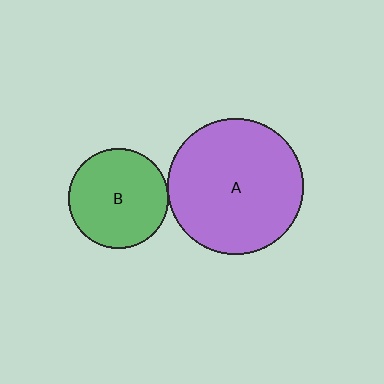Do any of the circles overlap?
No, none of the circles overlap.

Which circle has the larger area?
Circle A (purple).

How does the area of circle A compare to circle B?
Approximately 1.9 times.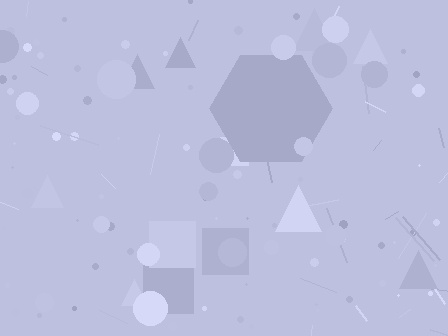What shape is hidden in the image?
A hexagon is hidden in the image.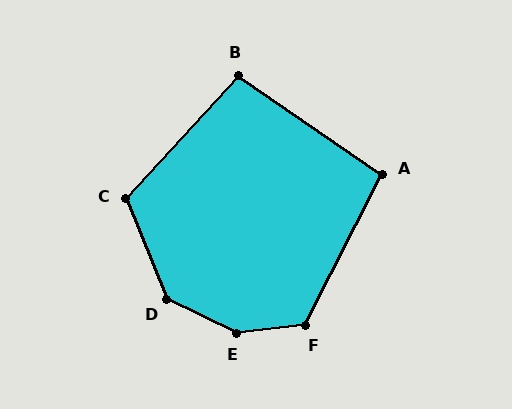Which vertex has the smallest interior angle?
A, at approximately 97 degrees.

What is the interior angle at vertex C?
Approximately 116 degrees (obtuse).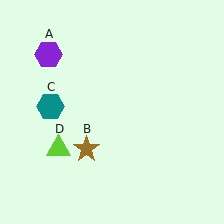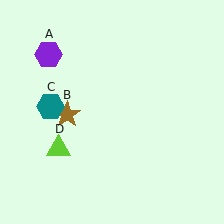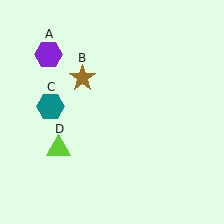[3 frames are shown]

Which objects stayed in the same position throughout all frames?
Purple hexagon (object A) and teal hexagon (object C) and lime triangle (object D) remained stationary.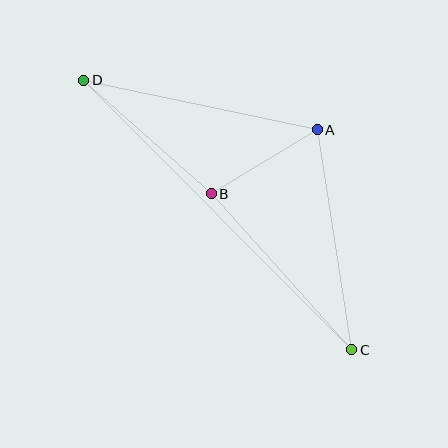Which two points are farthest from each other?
Points C and D are farthest from each other.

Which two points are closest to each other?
Points A and B are closest to each other.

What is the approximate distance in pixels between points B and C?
The distance between B and C is approximately 210 pixels.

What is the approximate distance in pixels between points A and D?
The distance between A and D is approximately 239 pixels.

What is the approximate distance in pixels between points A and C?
The distance between A and C is approximately 222 pixels.